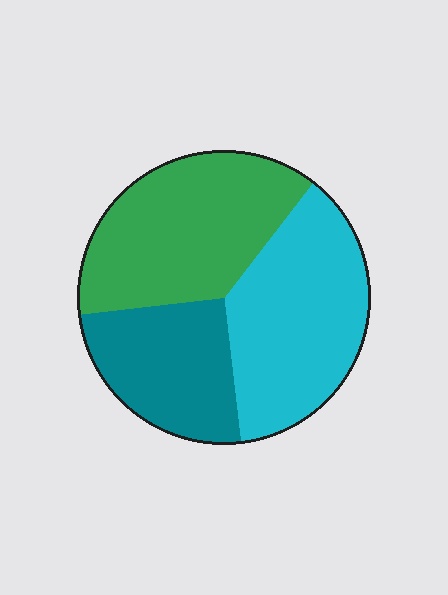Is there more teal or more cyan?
Cyan.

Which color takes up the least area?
Teal, at roughly 25%.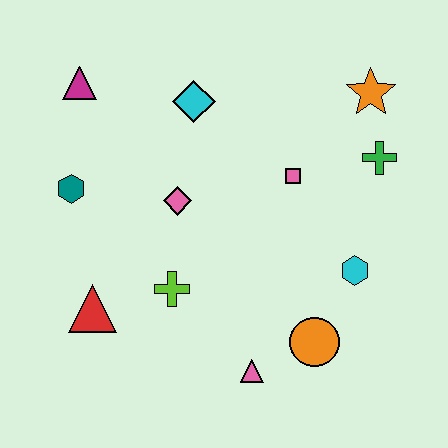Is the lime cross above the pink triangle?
Yes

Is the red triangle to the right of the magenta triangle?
Yes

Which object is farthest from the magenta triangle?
The orange circle is farthest from the magenta triangle.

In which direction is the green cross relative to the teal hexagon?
The green cross is to the right of the teal hexagon.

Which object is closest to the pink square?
The green cross is closest to the pink square.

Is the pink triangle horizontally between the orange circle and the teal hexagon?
Yes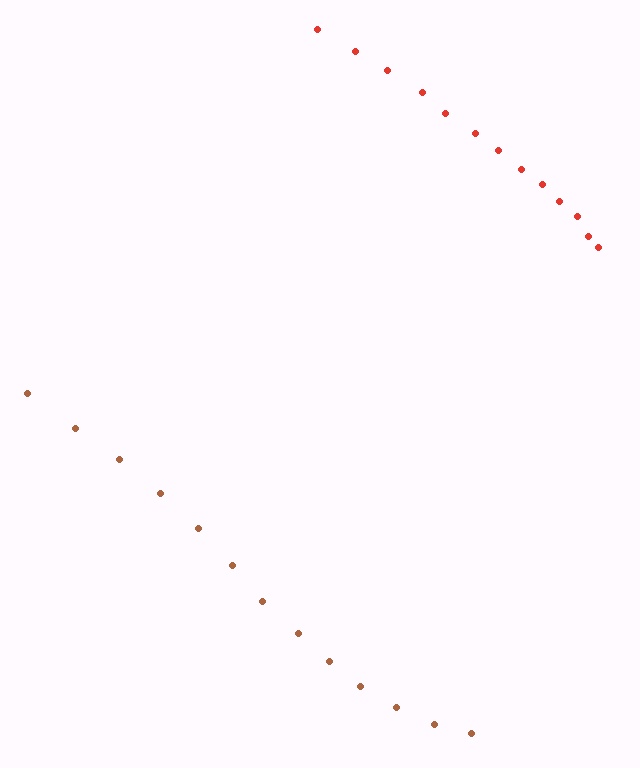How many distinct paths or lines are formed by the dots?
There are 2 distinct paths.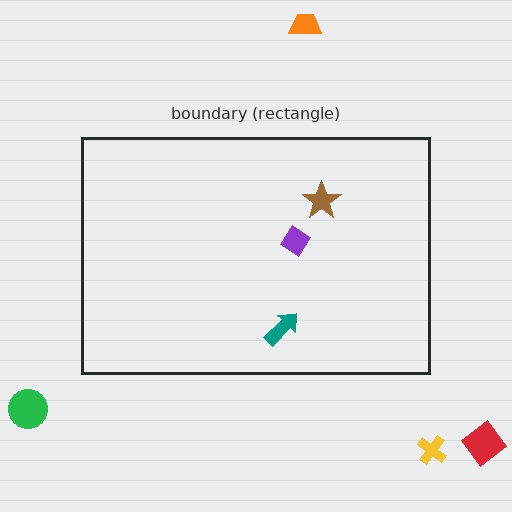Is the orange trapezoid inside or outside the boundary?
Outside.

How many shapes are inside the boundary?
3 inside, 4 outside.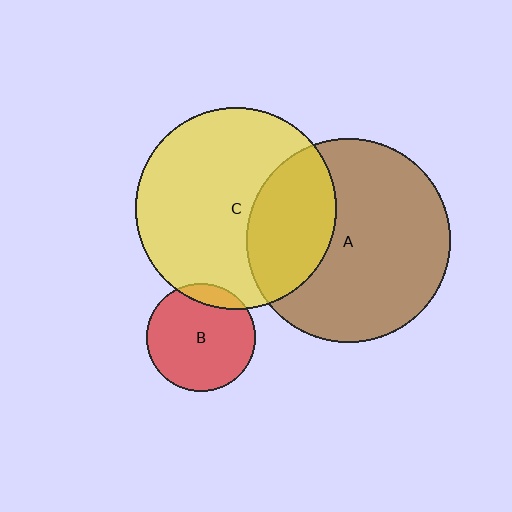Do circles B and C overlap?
Yes.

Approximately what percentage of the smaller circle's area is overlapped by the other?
Approximately 10%.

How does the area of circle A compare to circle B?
Approximately 3.5 times.